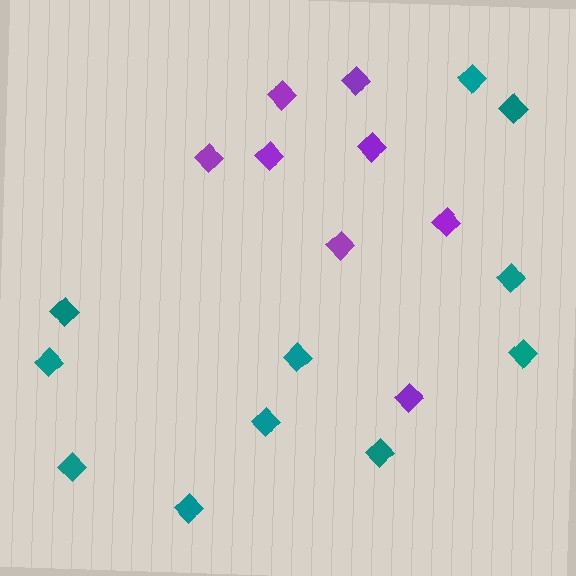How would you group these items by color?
There are 2 groups: one group of purple diamonds (8) and one group of teal diamonds (11).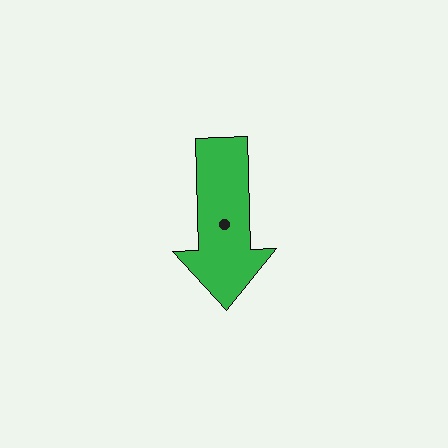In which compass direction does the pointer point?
South.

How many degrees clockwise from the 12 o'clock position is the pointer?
Approximately 178 degrees.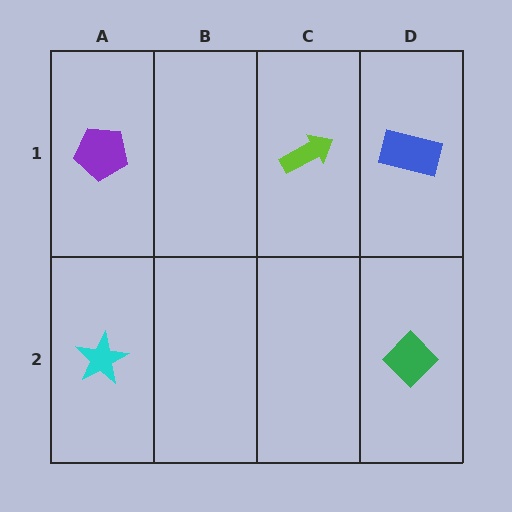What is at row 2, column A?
A cyan star.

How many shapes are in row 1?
3 shapes.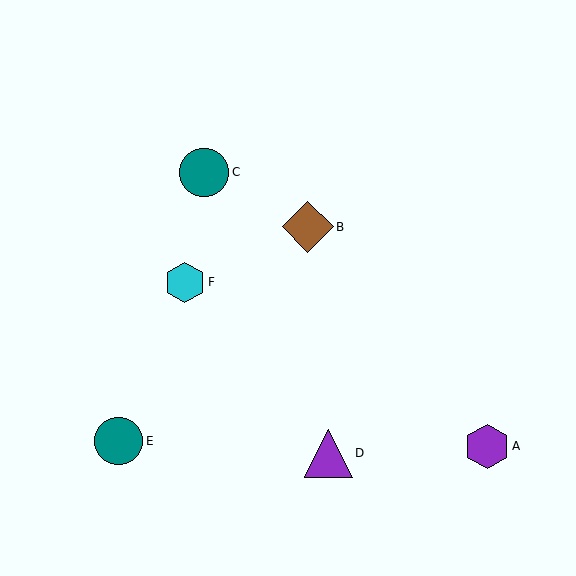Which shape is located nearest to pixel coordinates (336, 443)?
The purple triangle (labeled D) at (328, 453) is nearest to that location.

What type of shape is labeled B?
Shape B is a brown diamond.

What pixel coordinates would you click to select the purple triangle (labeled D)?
Click at (328, 453) to select the purple triangle D.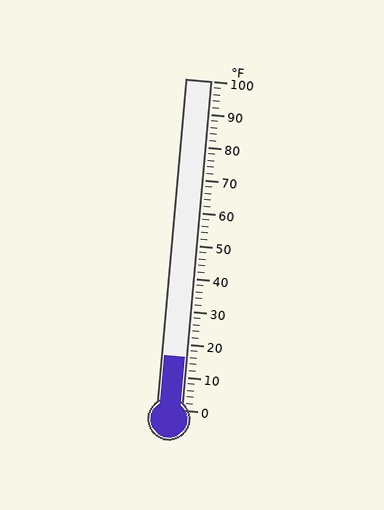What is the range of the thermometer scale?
The thermometer scale ranges from 0°F to 100°F.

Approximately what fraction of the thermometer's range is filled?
The thermometer is filled to approximately 15% of its range.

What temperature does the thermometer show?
The thermometer shows approximately 16°F.